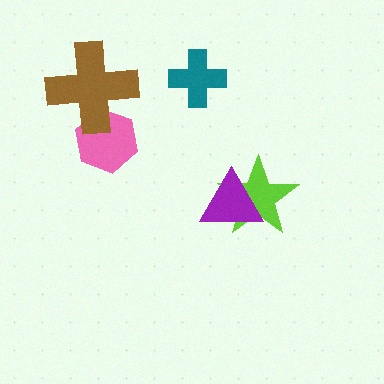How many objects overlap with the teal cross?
0 objects overlap with the teal cross.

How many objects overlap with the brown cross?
1 object overlaps with the brown cross.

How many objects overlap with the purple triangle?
1 object overlaps with the purple triangle.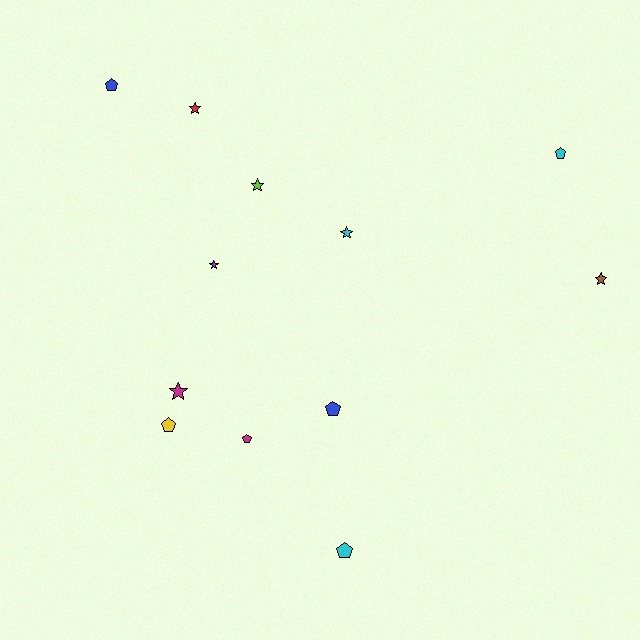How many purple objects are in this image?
There is 1 purple object.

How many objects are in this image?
There are 12 objects.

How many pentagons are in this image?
There are 6 pentagons.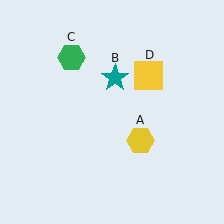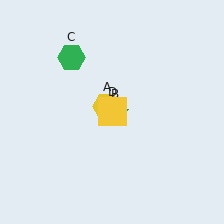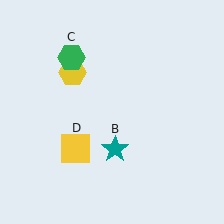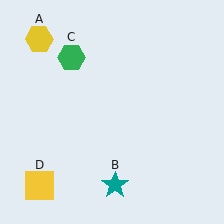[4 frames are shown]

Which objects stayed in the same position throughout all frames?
Green hexagon (object C) remained stationary.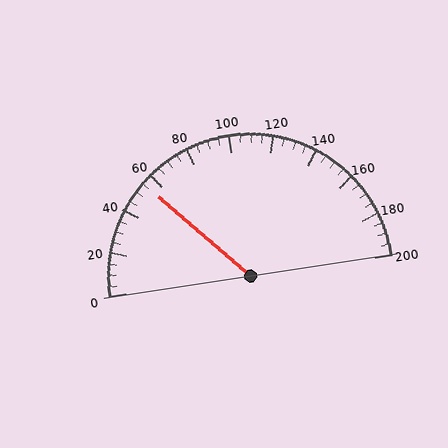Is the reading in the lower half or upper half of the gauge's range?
The reading is in the lower half of the range (0 to 200).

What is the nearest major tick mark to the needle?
The nearest major tick mark is 60.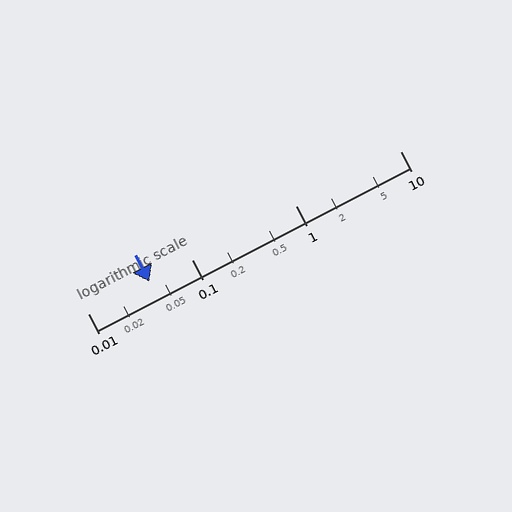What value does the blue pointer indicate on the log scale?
The pointer indicates approximately 0.039.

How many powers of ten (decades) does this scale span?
The scale spans 3 decades, from 0.01 to 10.